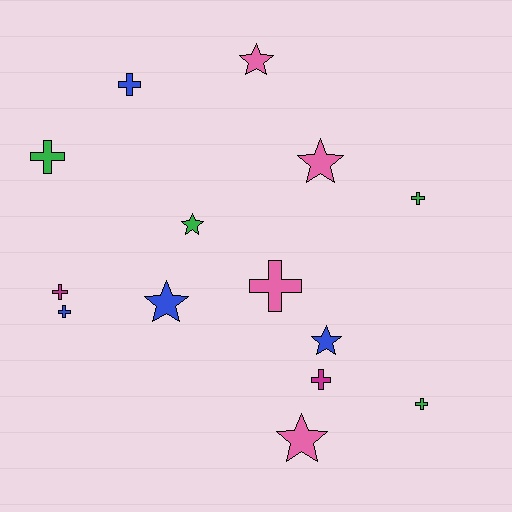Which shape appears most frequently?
Cross, with 8 objects.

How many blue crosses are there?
There are 2 blue crosses.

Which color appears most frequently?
Green, with 4 objects.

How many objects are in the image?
There are 14 objects.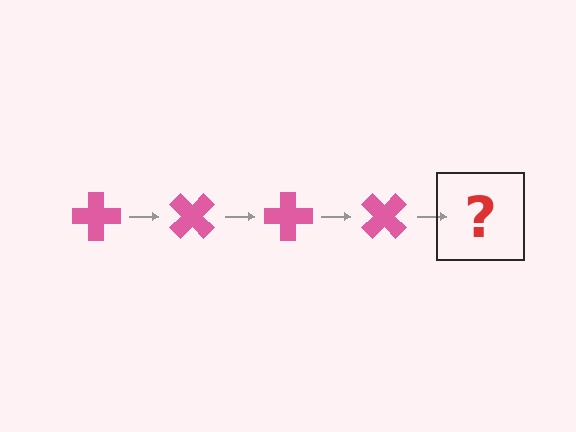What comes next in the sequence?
The next element should be a pink cross rotated 180 degrees.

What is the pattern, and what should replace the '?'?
The pattern is that the cross rotates 45 degrees each step. The '?' should be a pink cross rotated 180 degrees.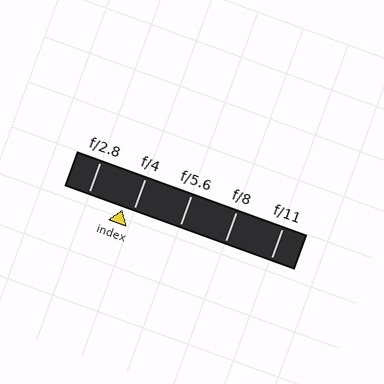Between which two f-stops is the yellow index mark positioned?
The index mark is between f/2.8 and f/4.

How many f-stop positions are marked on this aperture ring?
There are 5 f-stop positions marked.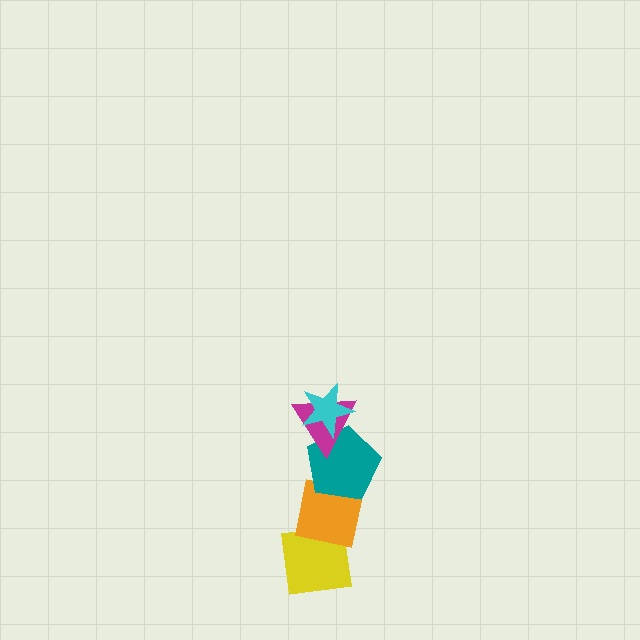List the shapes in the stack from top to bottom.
From top to bottom: the cyan star, the magenta triangle, the teal pentagon, the orange square, the yellow square.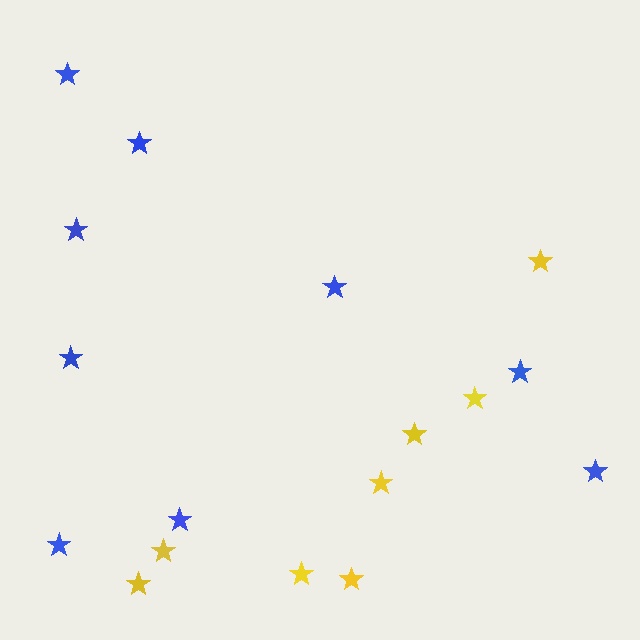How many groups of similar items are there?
There are 2 groups: one group of yellow stars (8) and one group of blue stars (9).